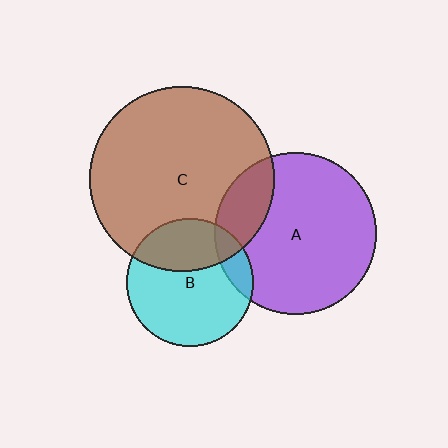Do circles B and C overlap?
Yes.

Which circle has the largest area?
Circle C (brown).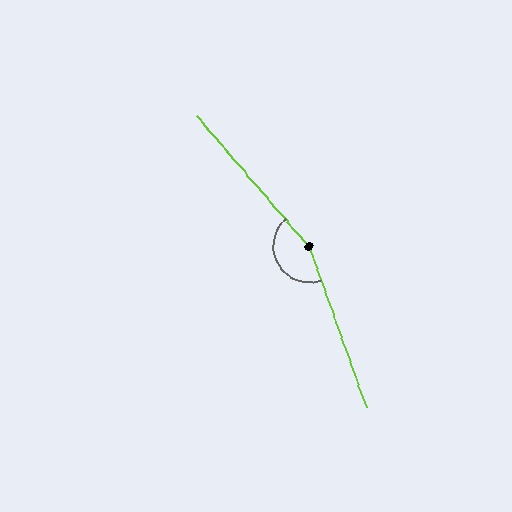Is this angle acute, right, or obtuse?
It is obtuse.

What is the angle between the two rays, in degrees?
Approximately 159 degrees.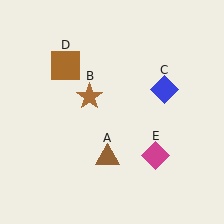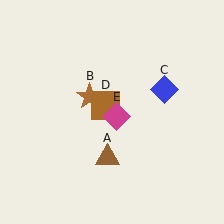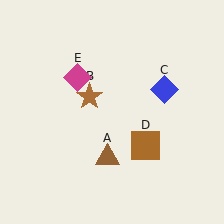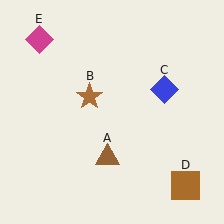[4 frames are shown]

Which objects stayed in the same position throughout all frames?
Brown triangle (object A) and brown star (object B) and blue diamond (object C) remained stationary.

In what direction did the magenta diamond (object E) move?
The magenta diamond (object E) moved up and to the left.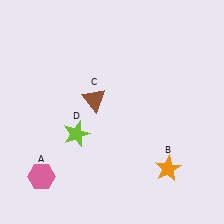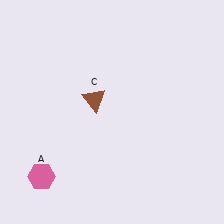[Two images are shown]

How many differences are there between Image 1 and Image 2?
There are 2 differences between the two images.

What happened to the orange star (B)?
The orange star (B) was removed in Image 2. It was in the bottom-right area of Image 1.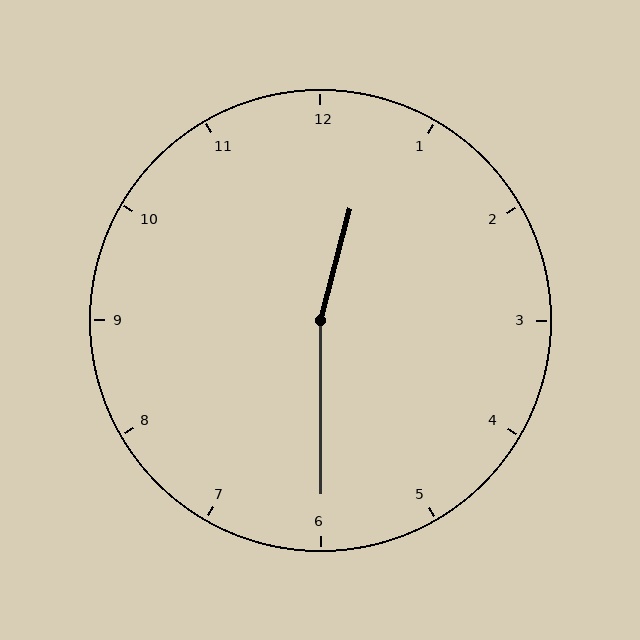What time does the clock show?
12:30.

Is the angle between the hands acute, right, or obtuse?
It is obtuse.